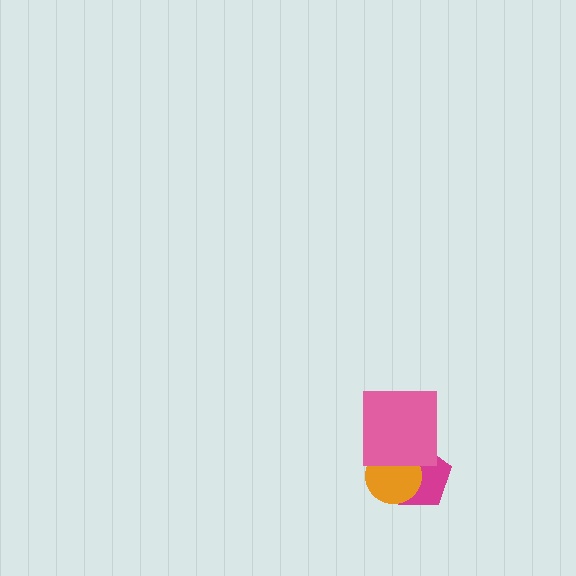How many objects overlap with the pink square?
2 objects overlap with the pink square.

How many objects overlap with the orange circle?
2 objects overlap with the orange circle.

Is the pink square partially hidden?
No, no other shape covers it.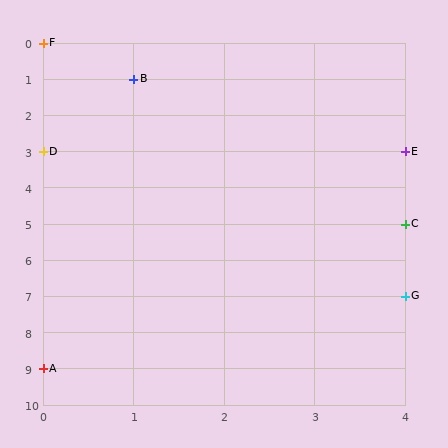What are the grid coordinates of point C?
Point C is at grid coordinates (4, 5).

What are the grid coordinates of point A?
Point A is at grid coordinates (0, 9).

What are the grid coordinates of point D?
Point D is at grid coordinates (0, 3).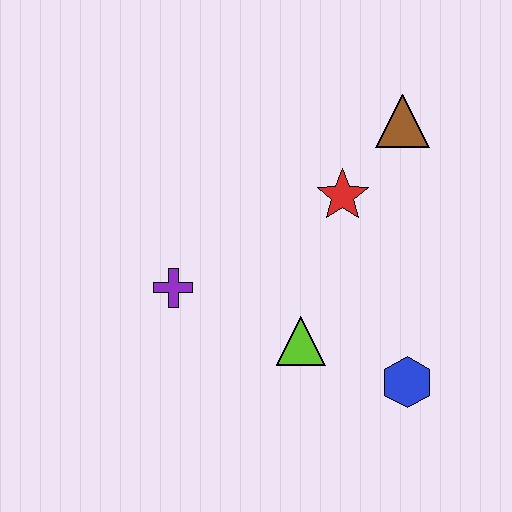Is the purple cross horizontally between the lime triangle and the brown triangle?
No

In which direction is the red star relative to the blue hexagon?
The red star is above the blue hexagon.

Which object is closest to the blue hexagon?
The lime triangle is closest to the blue hexagon.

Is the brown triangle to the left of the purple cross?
No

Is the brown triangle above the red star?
Yes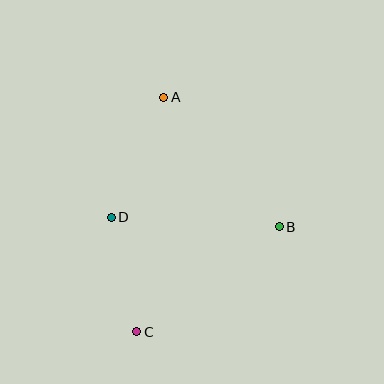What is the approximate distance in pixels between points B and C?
The distance between B and C is approximately 177 pixels.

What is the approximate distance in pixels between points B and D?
The distance between B and D is approximately 168 pixels.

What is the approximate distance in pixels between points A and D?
The distance between A and D is approximately 131 pixels.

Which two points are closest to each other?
Points C and D are closest to each other.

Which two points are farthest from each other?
Points A and C are farthest from each other.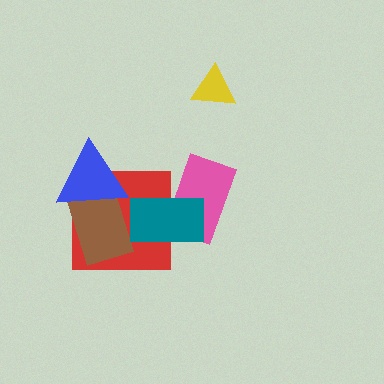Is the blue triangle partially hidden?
No, no other shape covers it.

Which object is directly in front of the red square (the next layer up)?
The brown rectangle is directly in front of the red square.